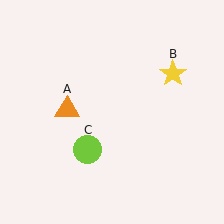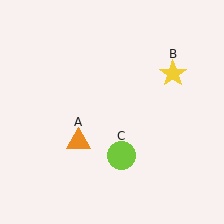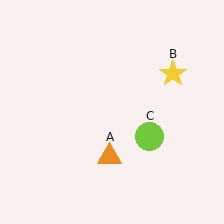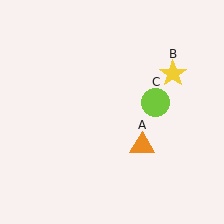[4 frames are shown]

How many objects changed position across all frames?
2 objects changed position: orange triangle (object A), lime circle (object C).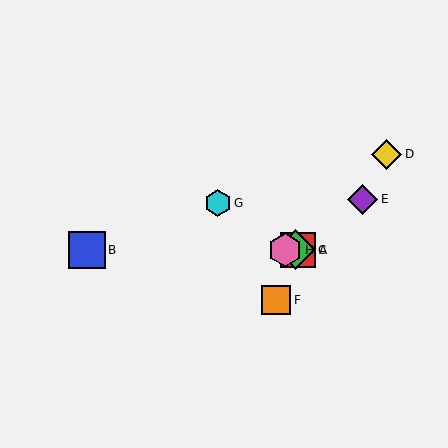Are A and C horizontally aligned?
Yes, both are at y≈250.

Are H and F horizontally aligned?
No, H is at y≈250 and F is at y≈300.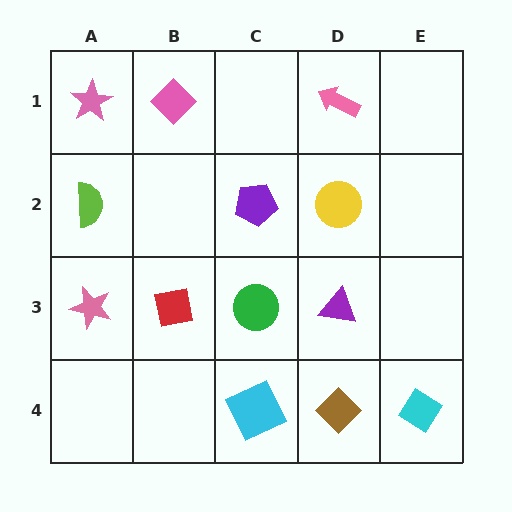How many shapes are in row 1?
3 shapes.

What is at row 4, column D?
A brown diamond.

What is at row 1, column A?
A pink star.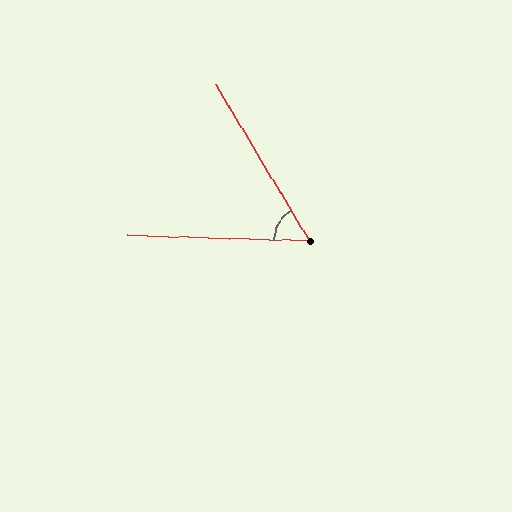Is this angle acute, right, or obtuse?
It is acute.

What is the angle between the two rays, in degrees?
Approximately 58 degrees.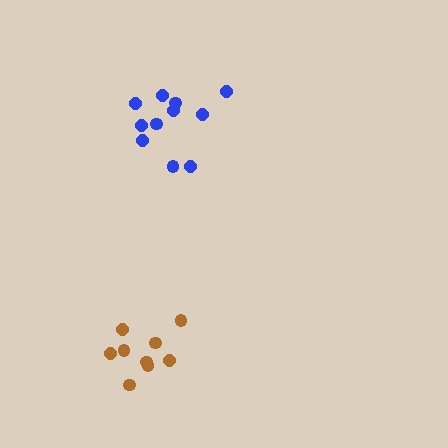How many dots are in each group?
Group 1: 11 dots, Group 2: 9 dots (20 total).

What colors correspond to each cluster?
The clusters are colored: blue, brown.